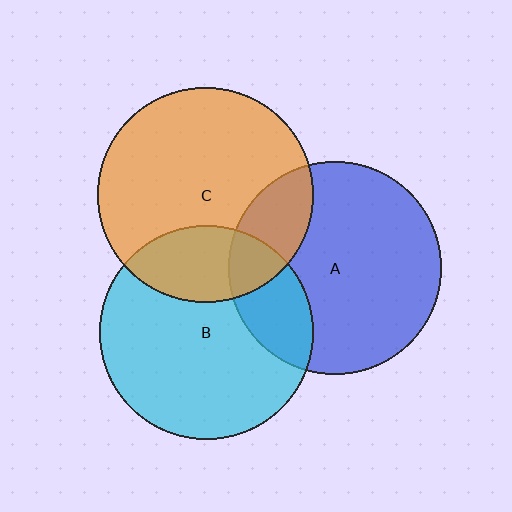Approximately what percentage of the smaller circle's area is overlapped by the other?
Approximately 20%.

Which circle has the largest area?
Circle C (orange).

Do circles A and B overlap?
Yes.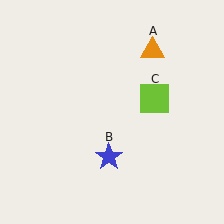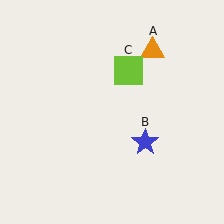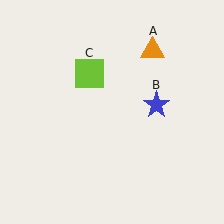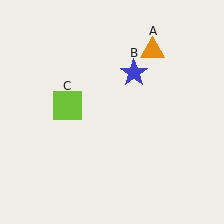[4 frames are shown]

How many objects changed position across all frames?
2 objects changed position: blue star (object B), lime square (object C).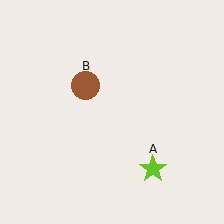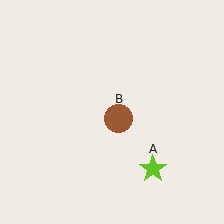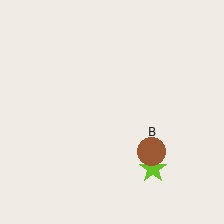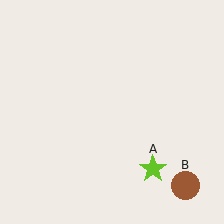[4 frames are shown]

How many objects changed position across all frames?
1 object changed position: brown circle (object B).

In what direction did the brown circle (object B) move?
The brown circle (object B) moved down and to the right.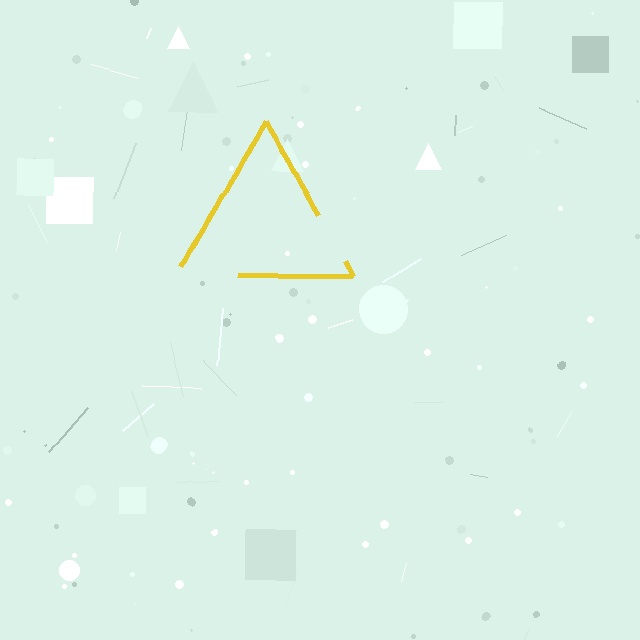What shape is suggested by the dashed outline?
The dashed outline suggests a triangle.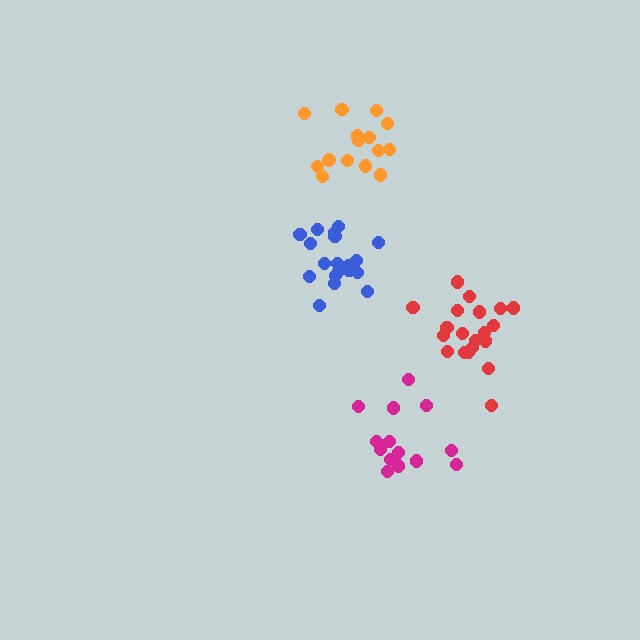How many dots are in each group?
Group 1: 19 dots, Group 2: 15 dots, Group 3: 15 dots, Group 4: 20 dots (69 total).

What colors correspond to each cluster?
The clusters are colored: blue, magenta, orange, red.